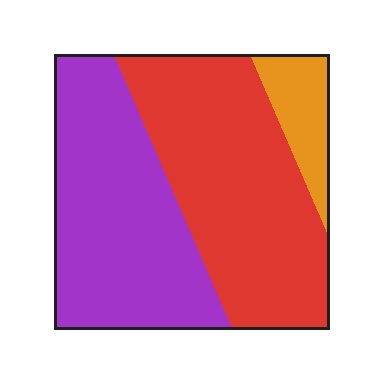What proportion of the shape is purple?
Purple covers around 45% of the shape.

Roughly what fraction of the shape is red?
Red covers roughly 45% of the shape.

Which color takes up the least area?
Orange, at roughly 10%.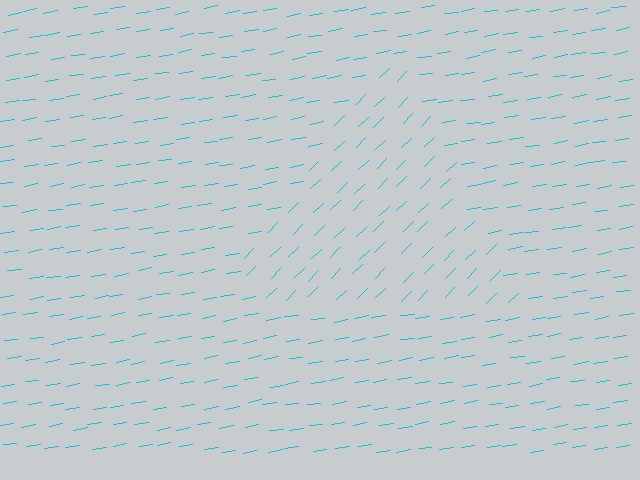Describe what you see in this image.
The image is filled with small cyan line segments. A triangle region in the image has lines oriented differently from the surrounding lines, creating a visible texture boundary.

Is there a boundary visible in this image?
Yes, there is a texture boundary formed by a change in line orientation.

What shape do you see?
I see a triangle.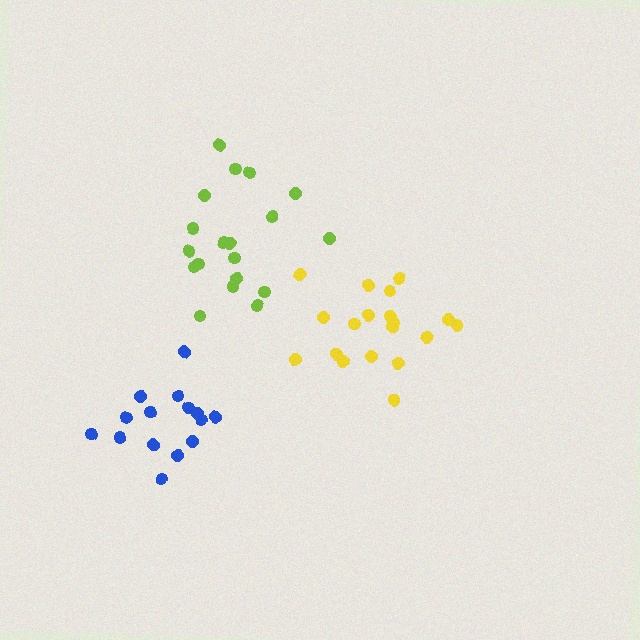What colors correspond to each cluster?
The clusters are colored: lime, yellow, blue.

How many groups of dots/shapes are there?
There are 3 groups.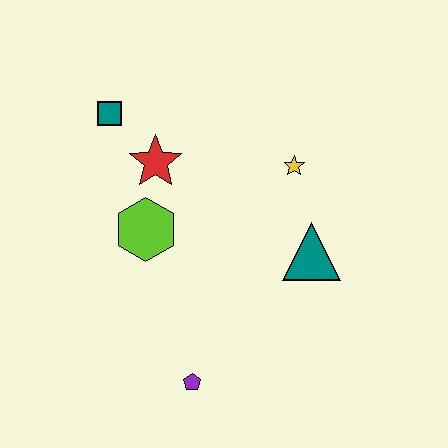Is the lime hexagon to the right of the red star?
No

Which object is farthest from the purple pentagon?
The teal square is farthest from the purple pentagon.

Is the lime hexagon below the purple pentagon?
No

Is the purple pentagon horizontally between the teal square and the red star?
No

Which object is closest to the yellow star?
The teal triangle is closest to the yellow star.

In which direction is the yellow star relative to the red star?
The yellow star is to the right of the red star.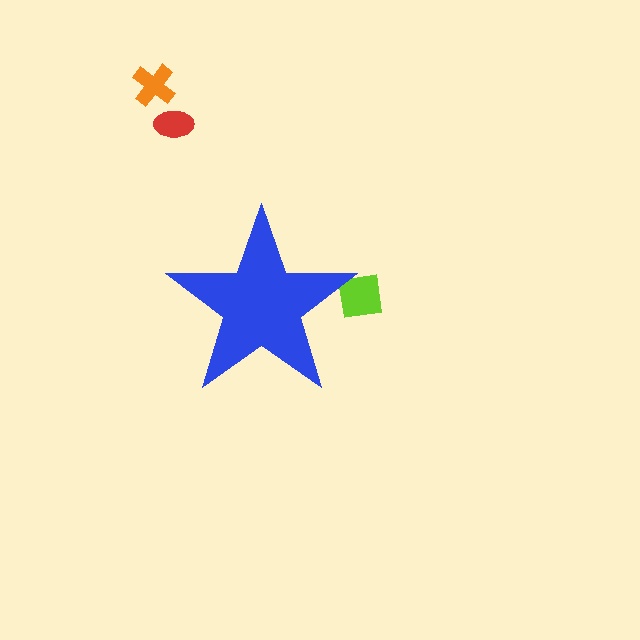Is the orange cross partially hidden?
No, the orange cross is fully visible.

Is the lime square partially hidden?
Yes, the lime square is partially hidden behind the blue star.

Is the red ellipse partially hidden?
No, the red ellipse is fully visible.